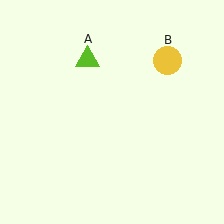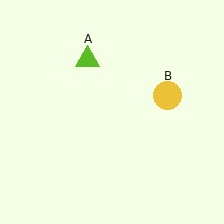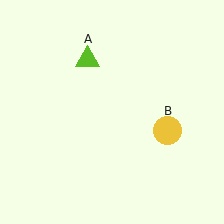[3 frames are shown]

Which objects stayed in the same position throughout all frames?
Lime triangle (object A) remained stationary.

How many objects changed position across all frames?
1 object changed position: yellow circle (object B).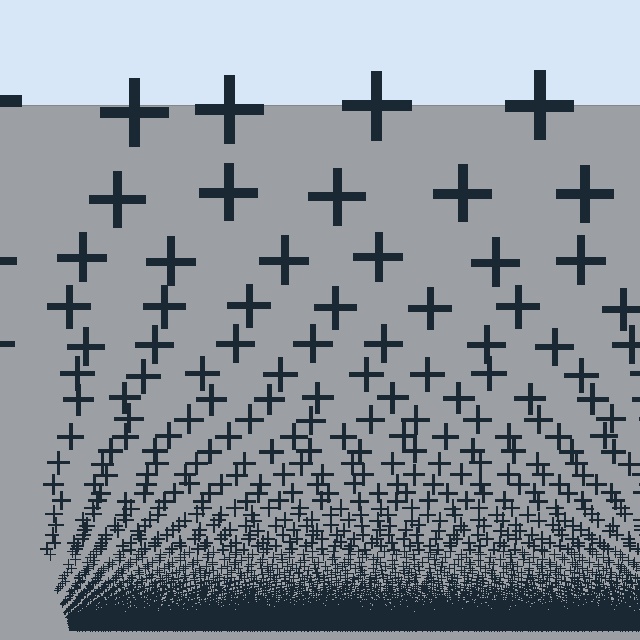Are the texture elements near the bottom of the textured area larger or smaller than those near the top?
Smaller. The gradient is inverted — elements near the bottom are smaller and denser.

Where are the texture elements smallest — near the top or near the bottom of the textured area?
Near the bottom.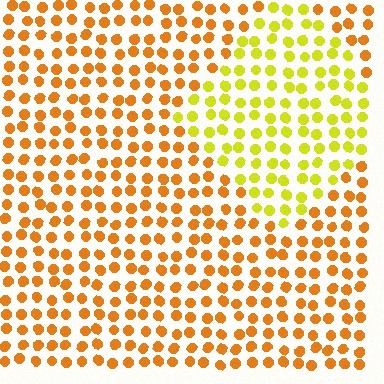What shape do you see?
I see a diamond.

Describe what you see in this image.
The image is filled with small orange elements in a uniform arrangement. A diamond-shaped region is visible where the elements are tinted to a slightly different hue, forming a subtle color boundary.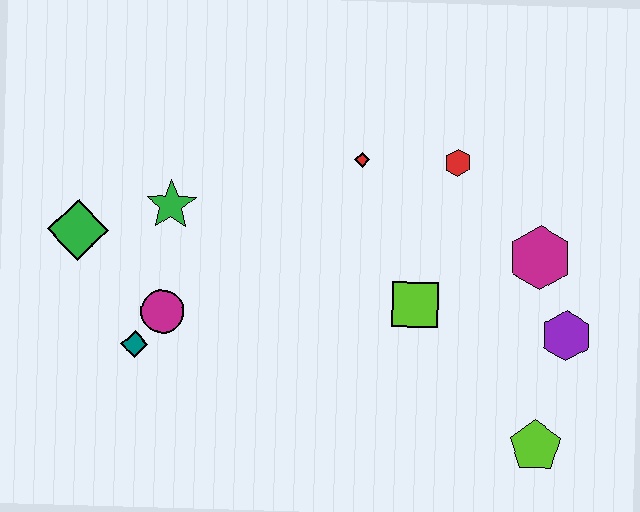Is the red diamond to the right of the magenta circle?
Yes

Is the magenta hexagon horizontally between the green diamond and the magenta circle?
No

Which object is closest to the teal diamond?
The magenta circle is closest to the teal diamond.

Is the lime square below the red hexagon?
Yes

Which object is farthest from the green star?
The lime pentagon is farthest from the green star.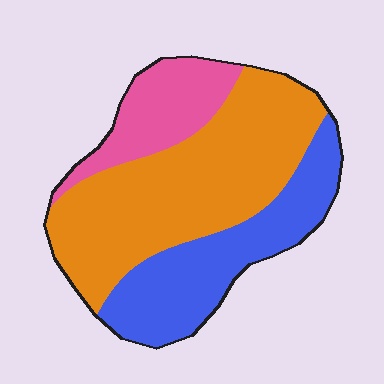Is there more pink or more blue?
Blue.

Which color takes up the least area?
Pink, at roughly 20%.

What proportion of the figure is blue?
Blue covers roughly 30% of the figure.